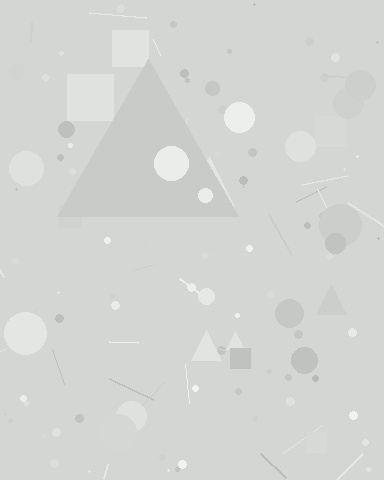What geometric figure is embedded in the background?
A triangle is embedded in the background.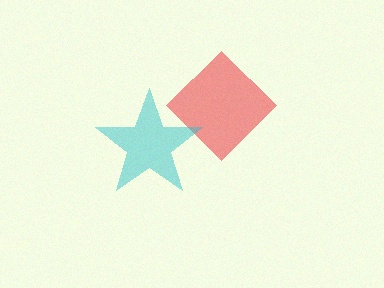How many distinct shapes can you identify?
There are 2 distinct shapes: a red diamond, a cyan star.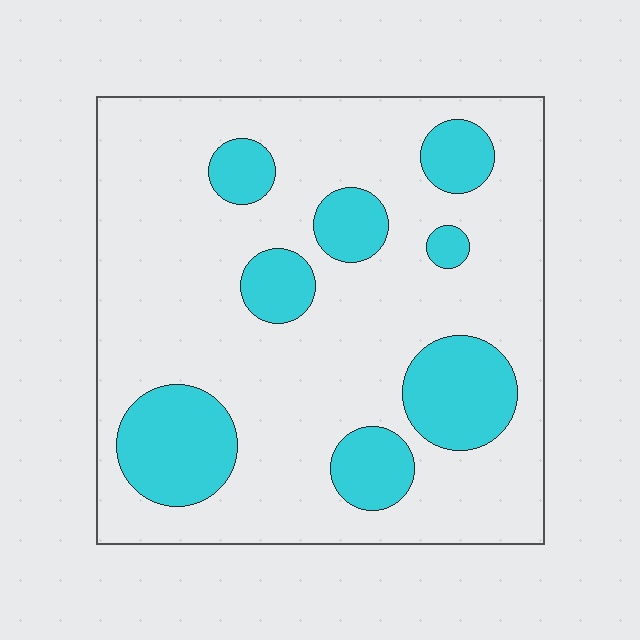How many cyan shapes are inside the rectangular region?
8.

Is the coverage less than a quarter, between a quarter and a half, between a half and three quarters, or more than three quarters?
Less than a quarter.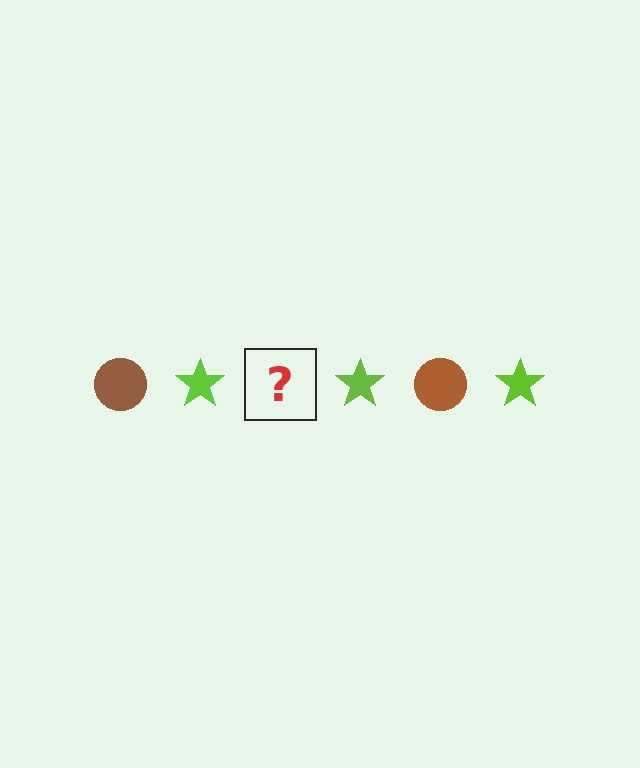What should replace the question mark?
The question mark should be replaced with a brown circle.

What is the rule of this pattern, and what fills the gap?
The rule is that the pattern alternates between brown circle and lime star. The gap should be filled with a brown circle.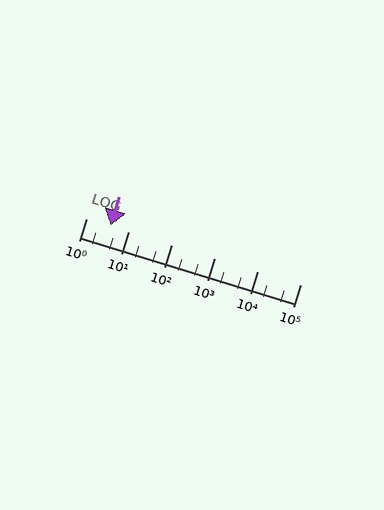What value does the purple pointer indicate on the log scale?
The pointer indicates approximately 3.7.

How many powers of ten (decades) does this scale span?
The scale spans 5 decades, from 1 to 100000.